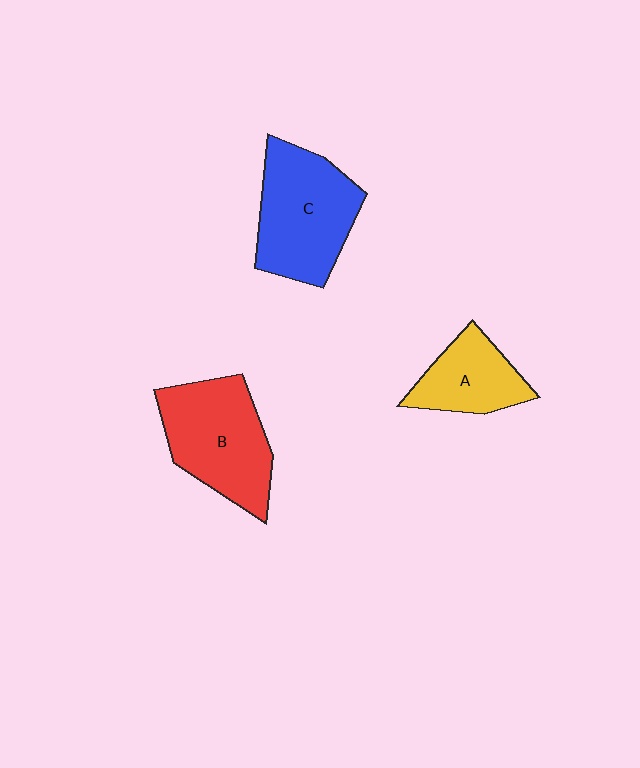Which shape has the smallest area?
Shape A (yellow).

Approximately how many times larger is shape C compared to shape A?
Approximately 1.6 times.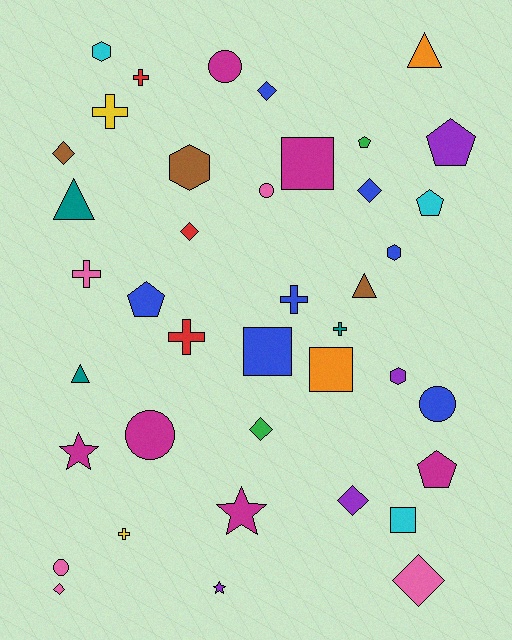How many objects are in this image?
There are 40 objects.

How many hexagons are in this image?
There are 4 hexagons.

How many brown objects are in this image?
There are 3 brown objects.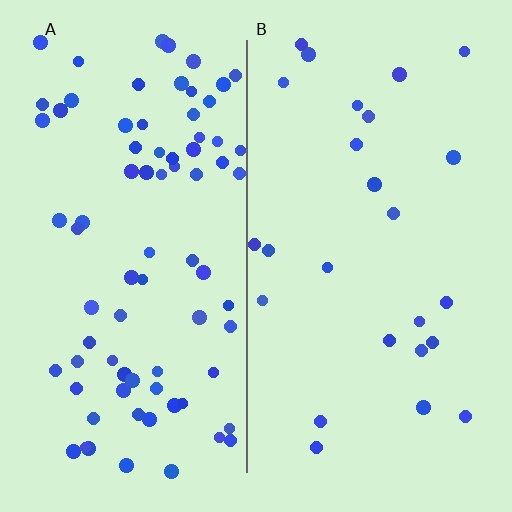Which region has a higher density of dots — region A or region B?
A (the left).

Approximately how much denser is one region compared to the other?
Approximately 3.1× — region A over region B.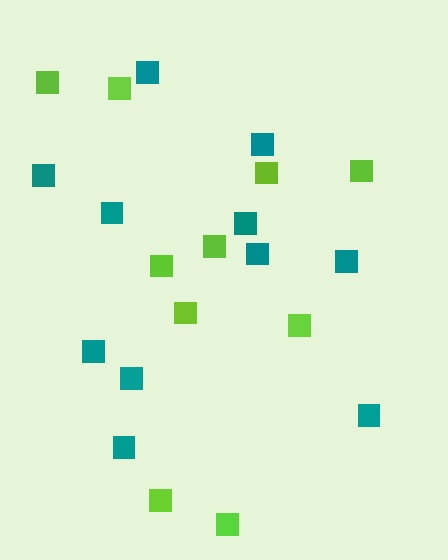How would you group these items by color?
There are 2 groups: one group of lime squares (10) and one group of teal squares (11).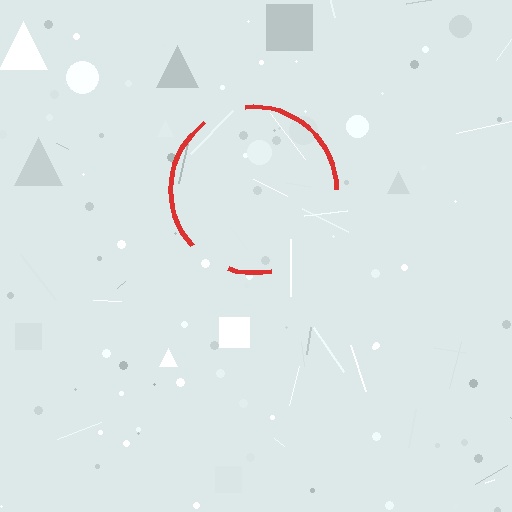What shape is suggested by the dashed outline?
The dashed outline suggests a circle.